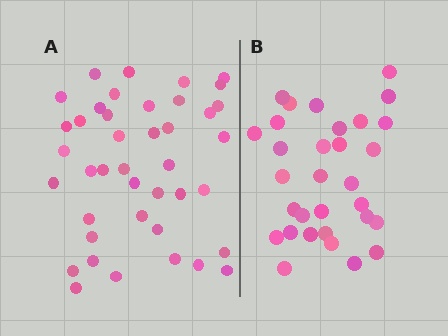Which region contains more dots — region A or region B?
Region A (the left region) has more dots.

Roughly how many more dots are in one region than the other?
Region A has roughly 10 or so more dots than region B.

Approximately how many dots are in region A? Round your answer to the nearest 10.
About 40 dots. (The exact count is 41, which rounds to 40.)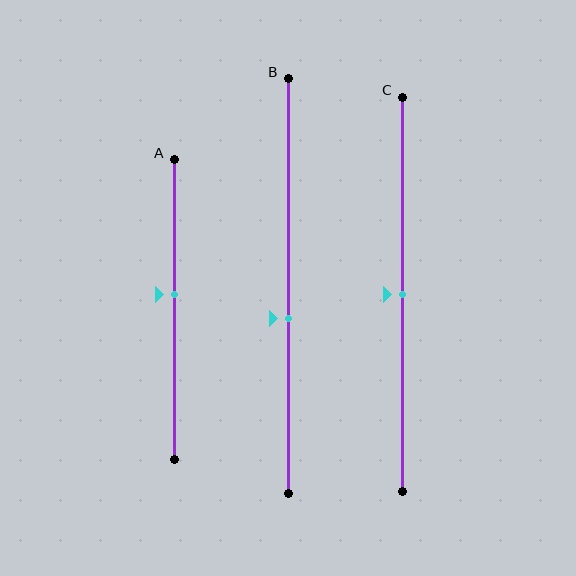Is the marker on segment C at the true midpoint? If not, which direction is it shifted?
Yes, the marker on segment C is at the true midpoint.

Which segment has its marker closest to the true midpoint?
Segment C has its marker closest to the true midpoint.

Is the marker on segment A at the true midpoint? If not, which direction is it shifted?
No, the marker on segment A is shifted upward by about 5% of the segment length.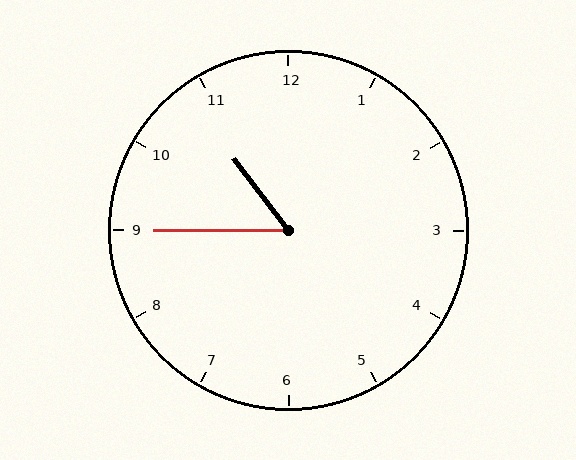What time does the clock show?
10:45.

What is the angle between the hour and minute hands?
Approximately 52 degrees.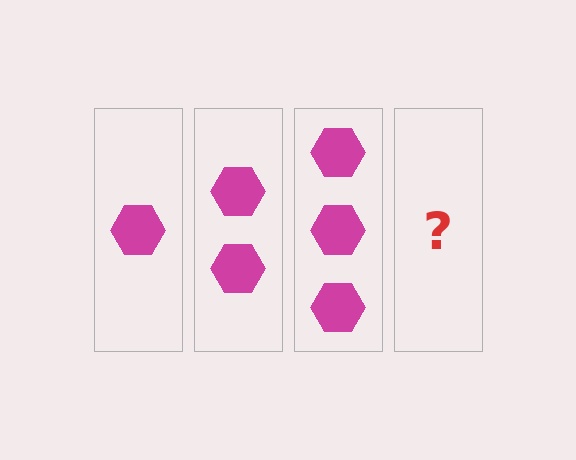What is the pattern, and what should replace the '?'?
The pattern is that each step adds one more hexagon. The '?' should be 4 hexagons.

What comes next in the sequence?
The next element should be 4 hexagons.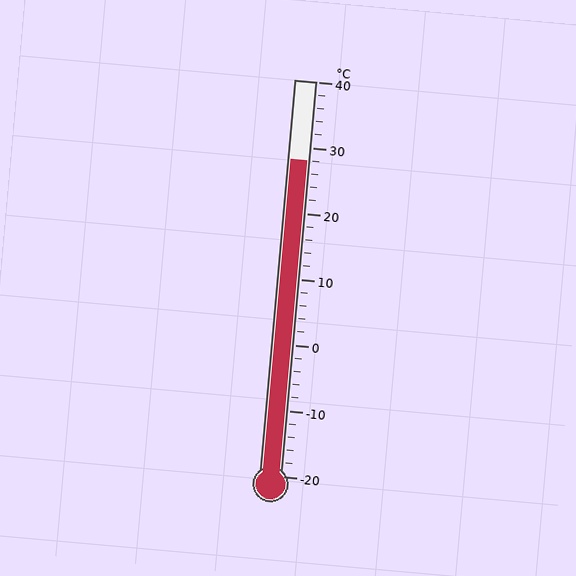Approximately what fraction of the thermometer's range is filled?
The thermometer is filled to approximately 80% of its range.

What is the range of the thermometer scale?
The thermometer scale ranges from -20°C to 40°C.